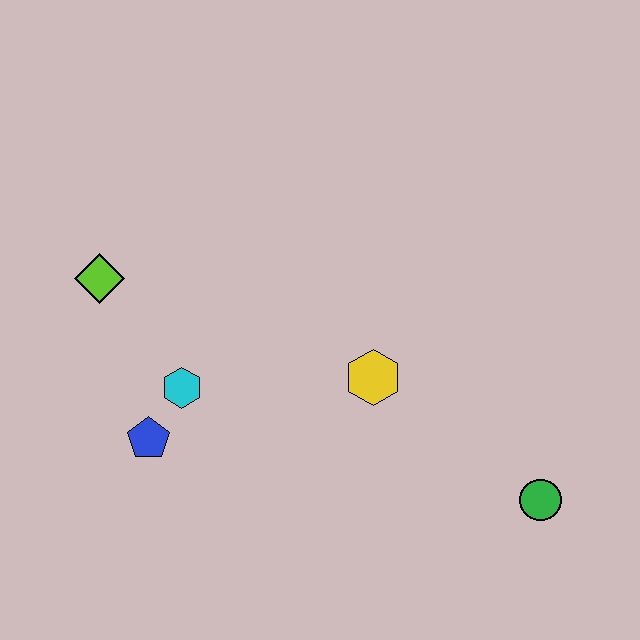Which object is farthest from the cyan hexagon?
The green circle is farthest from the cyan hexagon.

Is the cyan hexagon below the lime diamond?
Yes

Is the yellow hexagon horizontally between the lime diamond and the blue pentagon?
No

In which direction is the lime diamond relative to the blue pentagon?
The lime diamond is above the blue pentagon.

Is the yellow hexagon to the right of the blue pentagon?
Yes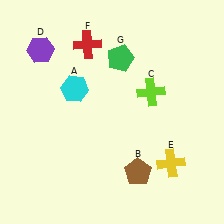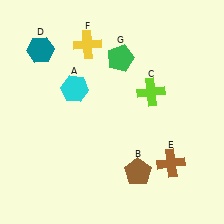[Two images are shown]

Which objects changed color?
D changed from purple to teal. E changed from yellow to brown. F changed from red to yellow.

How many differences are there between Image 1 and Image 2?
There are 3 differences between the two images.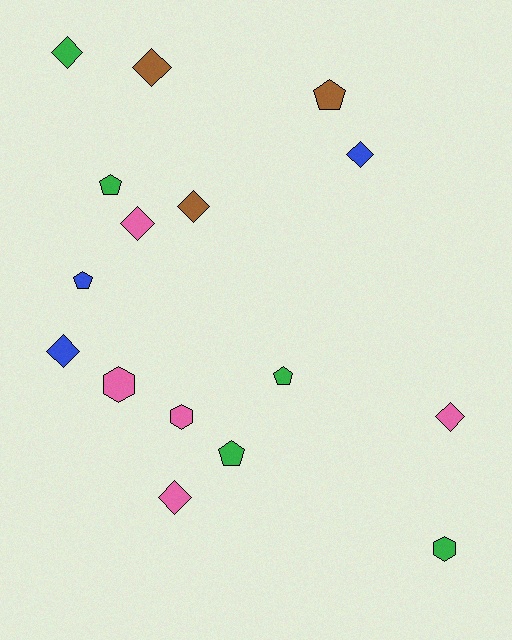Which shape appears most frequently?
Diamond, with 8 objects.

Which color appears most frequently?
Pink, with 5 objects.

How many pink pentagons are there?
There are no pink pentagons.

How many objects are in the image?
There are 16 objects.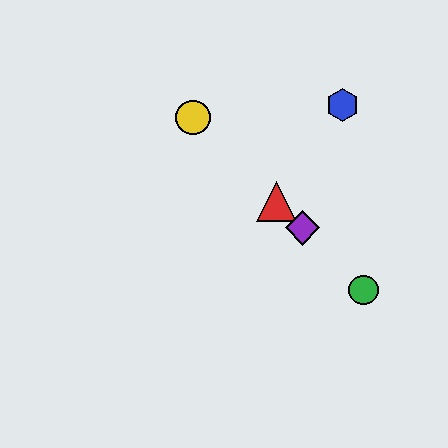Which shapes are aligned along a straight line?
The red triangle, the green circle, the yellow circle, the purple diamond are aligned along a straight line.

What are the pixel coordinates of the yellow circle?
The yellow circle is at (193, 117).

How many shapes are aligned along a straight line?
4 shapes (the red triangle, the green circle, the yellow circle, the purple diamond) are aligned along a straight line.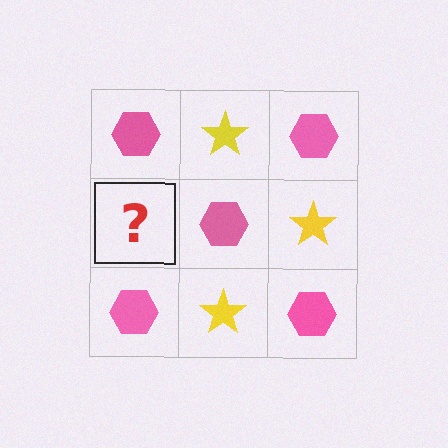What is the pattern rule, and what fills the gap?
The rule is that it alternates pink hexagon and yellow star in a checkerboard pattern. The gap should be filled with a yellow star.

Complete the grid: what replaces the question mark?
The question mark should be replaced with a yellow star.